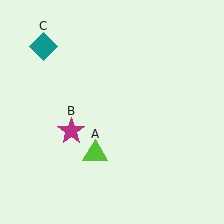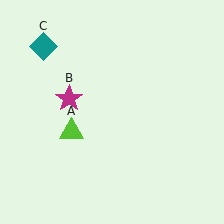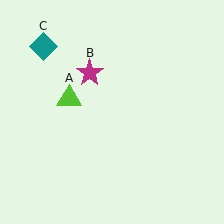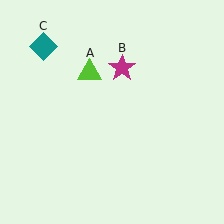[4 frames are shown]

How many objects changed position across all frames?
2 objects changed position: lime triangle (object A), magenta star (object B).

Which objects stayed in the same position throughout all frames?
Teal diamond (object C) remained stationary.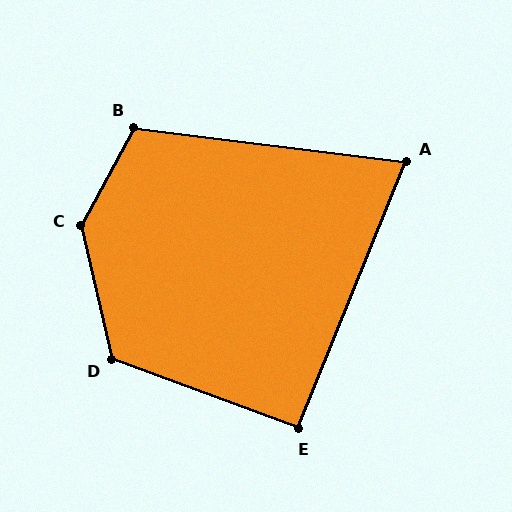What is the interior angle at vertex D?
Approximately 123 degrees (obtuse).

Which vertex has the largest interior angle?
C, at approximately 139 degrees.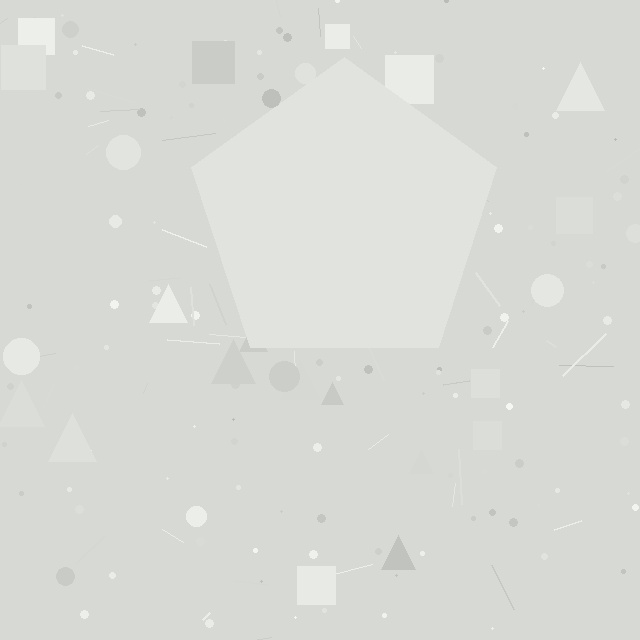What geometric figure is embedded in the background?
A pentagon is embedded in the background.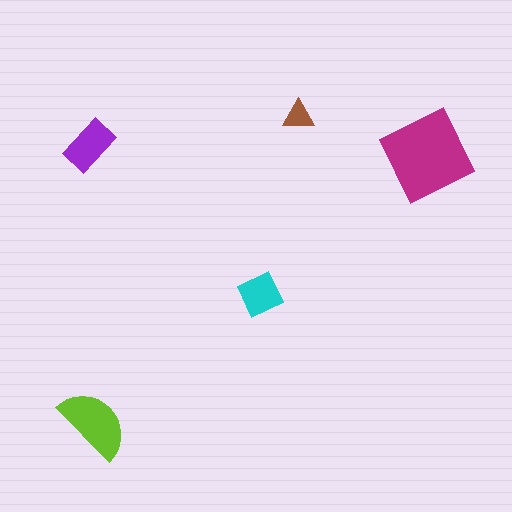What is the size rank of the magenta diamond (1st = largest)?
1st.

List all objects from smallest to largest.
The brown triangle, the cyan square, the purple rectangle, the lime semicircle, the magenta diamond.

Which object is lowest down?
The lime semicircle is bottommost.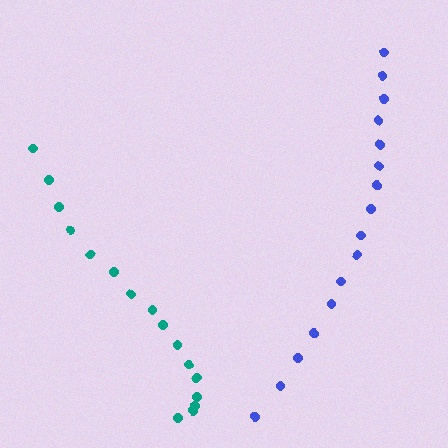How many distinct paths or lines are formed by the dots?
There are 2 distinct paths.